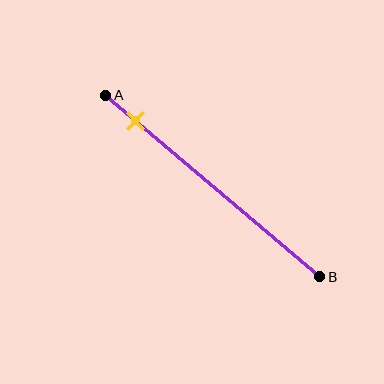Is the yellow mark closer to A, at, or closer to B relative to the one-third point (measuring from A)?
The yellow mark is closer to point A than the one-third point of segment AB.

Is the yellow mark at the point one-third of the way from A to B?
No, the mark is at about 15% from A, not at the 33% one-third point.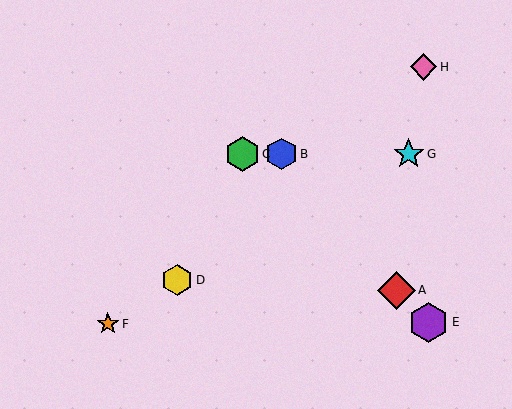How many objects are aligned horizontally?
3 objects (B, C, G) are aligned horizontally.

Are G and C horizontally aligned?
Yes, both are at y≈154.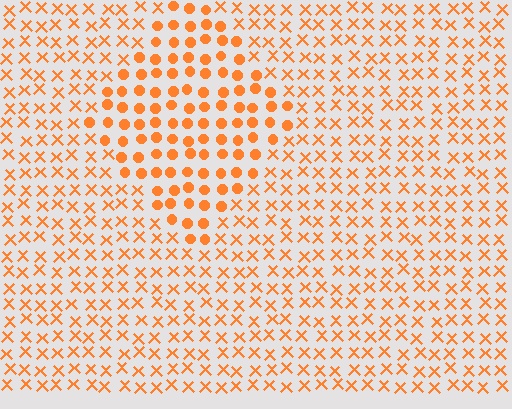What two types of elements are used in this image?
The image uses circles inside the diamond region and X marks outside it.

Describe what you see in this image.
The image is filled with small orange elements arranged in a uniform grid. A diamond-shaped region contains circles, while the surrounding area contains X marks. The boundary is defined purely by the change in element shape.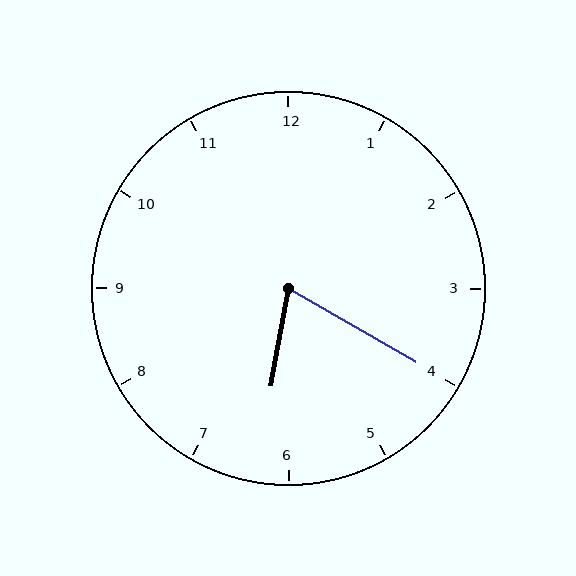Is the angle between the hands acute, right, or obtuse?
It is acute.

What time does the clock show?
6:20.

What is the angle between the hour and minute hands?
Approximately 70 degrees.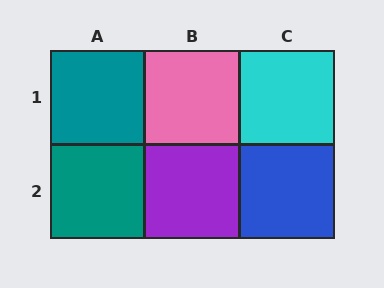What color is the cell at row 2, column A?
Teal.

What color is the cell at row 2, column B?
Purple.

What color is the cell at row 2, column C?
Blue.